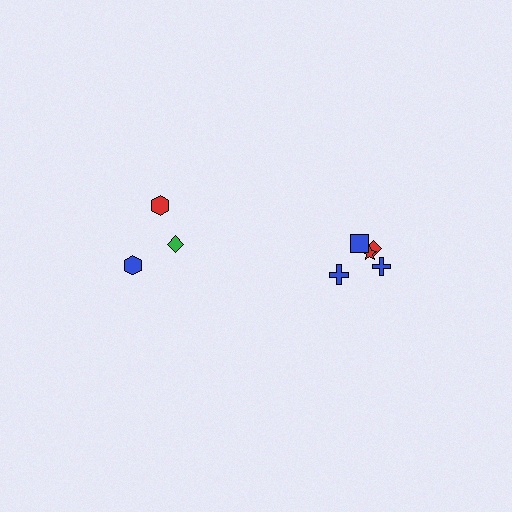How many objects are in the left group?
There are 3 objects.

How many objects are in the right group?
There are 5 objects.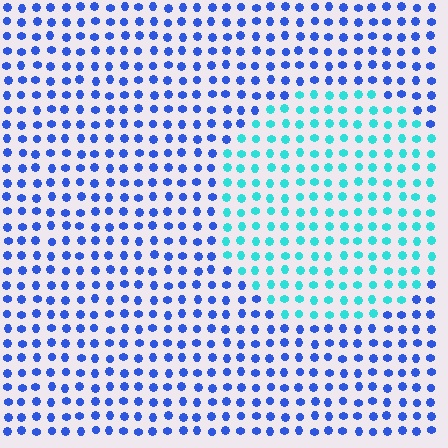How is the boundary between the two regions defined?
The boundary is defined purely by a slight shift in hue (about 49 degrees). Spacing, size, and orientation are identical on both sides.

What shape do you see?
I see a circle.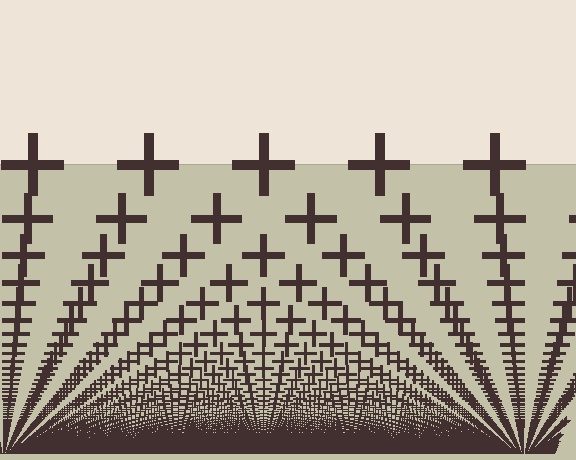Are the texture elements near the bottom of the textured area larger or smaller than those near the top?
Smaller. The gradient is inverted — elements near the bottom are smaller and denser.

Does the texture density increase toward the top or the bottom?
Density increases toward the bottom.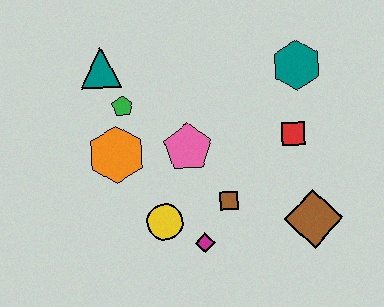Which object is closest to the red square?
The teal hexagon is closest to the red square.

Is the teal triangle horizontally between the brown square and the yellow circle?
No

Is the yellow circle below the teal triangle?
Yes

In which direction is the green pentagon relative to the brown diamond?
The green pentagon is to the left of the brown diamond.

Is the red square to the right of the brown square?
Yes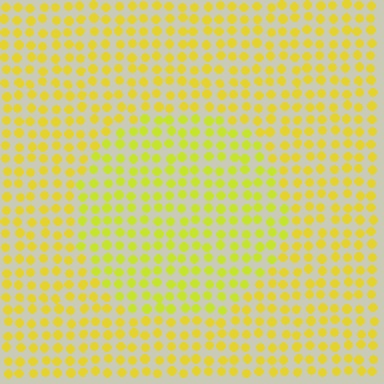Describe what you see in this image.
The image is filled with small yellow elements in a uniform arrangement. A circle-shaped region is visible where the elements are tinted to a slightly different hue, forming a subtle color boundary.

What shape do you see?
I see a circle.